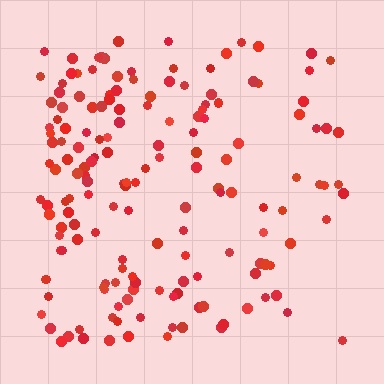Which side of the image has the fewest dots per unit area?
The right.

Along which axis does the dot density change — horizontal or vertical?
Horizontal.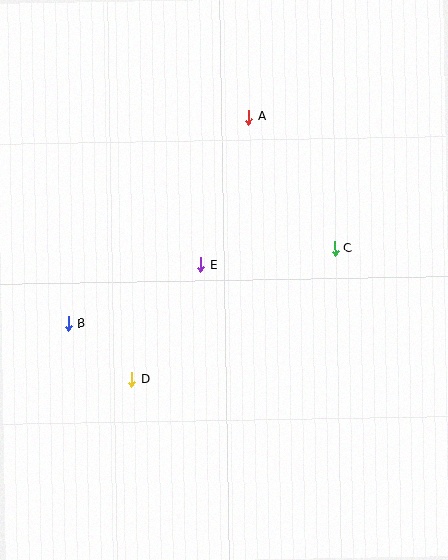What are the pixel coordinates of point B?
Point B is at (68, 324).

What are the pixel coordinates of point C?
Point C is at (335, 249).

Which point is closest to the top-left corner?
Point A is closest to the top-left corner.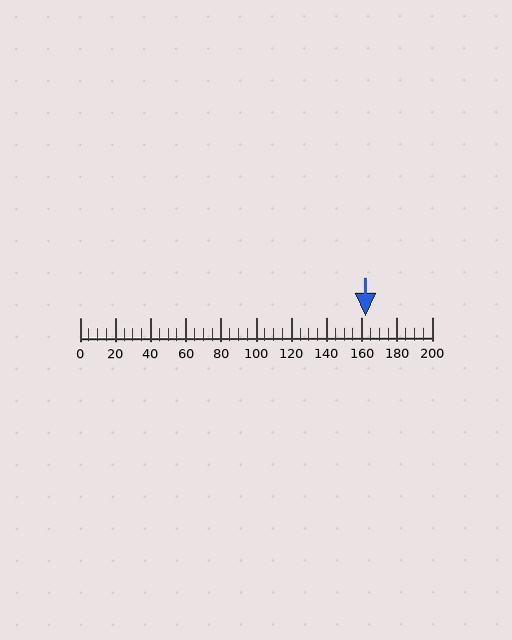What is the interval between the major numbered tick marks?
The major tick marks are spaced 20 units apart.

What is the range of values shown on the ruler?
The ruler shows values from 0 to 200.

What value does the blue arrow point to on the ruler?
The blue arrow points to approximately 162.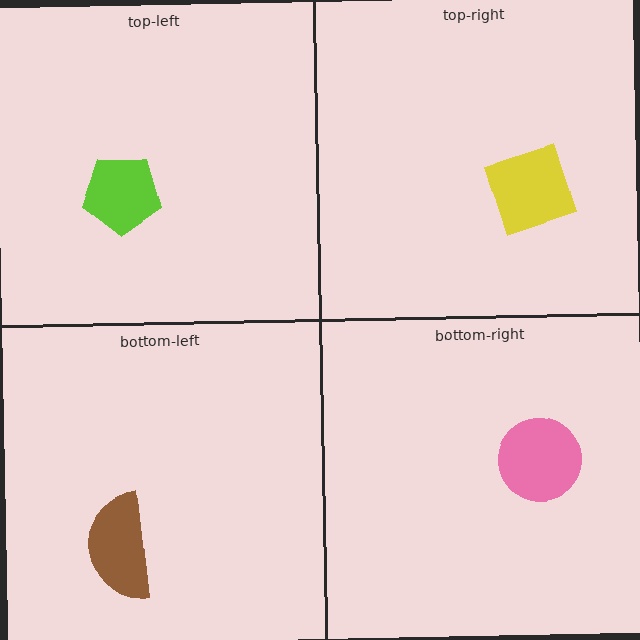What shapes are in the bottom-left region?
The brown semicircle.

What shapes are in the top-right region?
The yellow square.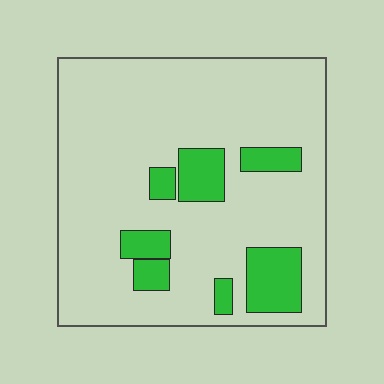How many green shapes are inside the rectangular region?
7.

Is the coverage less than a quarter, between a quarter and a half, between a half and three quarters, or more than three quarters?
Less than a quarter.